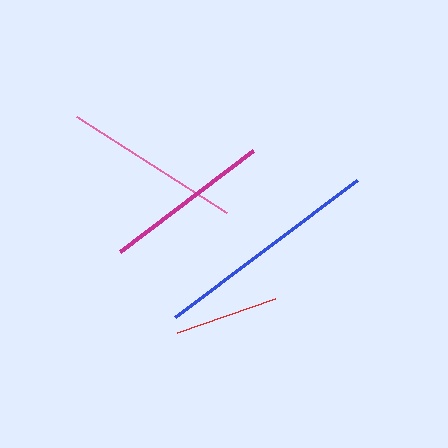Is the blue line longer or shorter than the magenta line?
The blue line is longer than the magenta line.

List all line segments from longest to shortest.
From longest to shortest: blue, pink, magenta, red.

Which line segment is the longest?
The blue line is the longest at approximately 228 pixels.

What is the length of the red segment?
The red segment is approximately 104 pixels long.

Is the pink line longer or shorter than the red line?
The pink line is longer than the red line.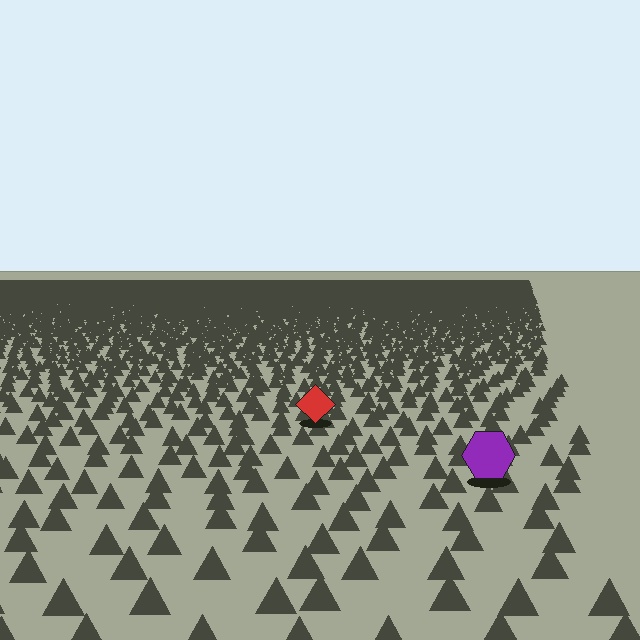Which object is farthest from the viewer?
The red diamond is farthest from the viewer. It appears smaller and the ground texture around it is denser.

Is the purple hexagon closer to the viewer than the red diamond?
Yes. The purple hexagon is closer — you can tell from the texture gradient: the ground texture is coarser near it.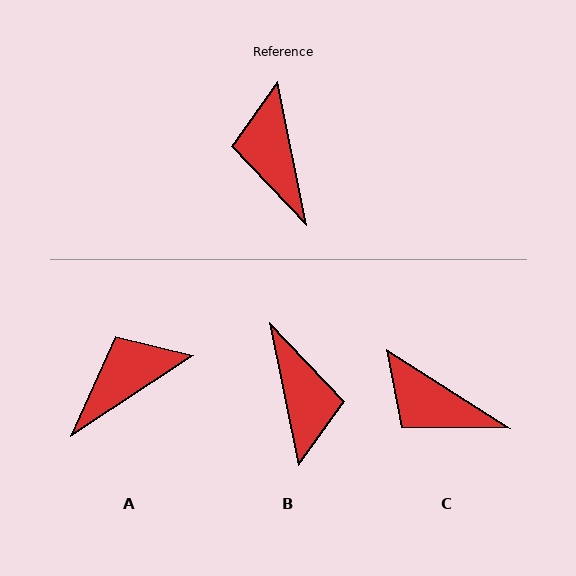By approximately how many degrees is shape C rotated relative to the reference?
Approximately 46 degrees counter-clockwise.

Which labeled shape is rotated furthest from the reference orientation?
B, about 180 degrees away.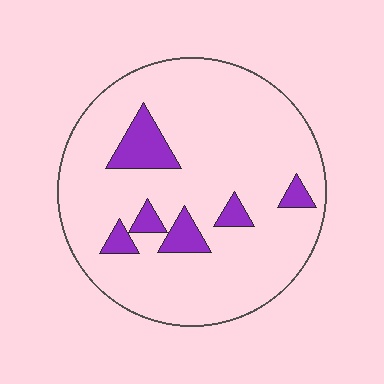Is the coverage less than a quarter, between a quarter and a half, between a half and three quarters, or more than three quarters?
Less than a quarter.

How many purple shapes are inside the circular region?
6.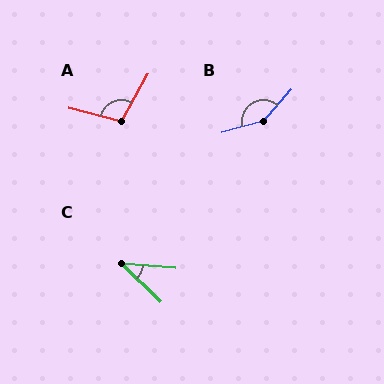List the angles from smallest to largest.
C (39°), A (105°), B (146°).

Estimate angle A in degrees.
Approximately 105 degrees.